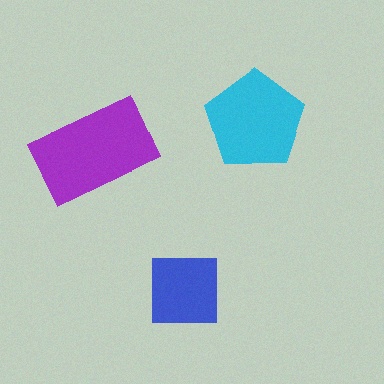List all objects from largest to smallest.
The purple rectangle, the cyan pentagon, the blue square.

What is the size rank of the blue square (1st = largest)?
3rd.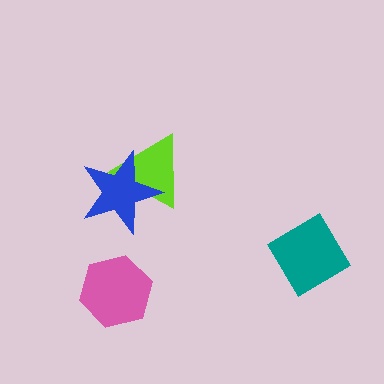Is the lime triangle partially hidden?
Yes, it is partially covered by another shape.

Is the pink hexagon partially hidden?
No, no other shape covers it.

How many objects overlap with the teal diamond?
0 objects overlap with the teal diamond.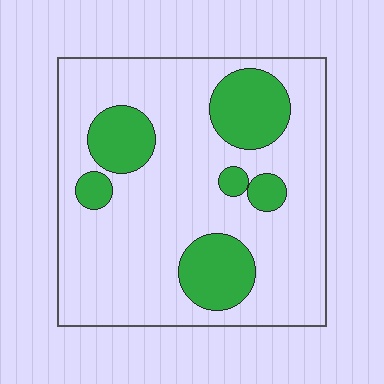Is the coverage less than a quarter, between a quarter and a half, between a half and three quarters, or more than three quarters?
Less than a quarter.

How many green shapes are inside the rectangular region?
6.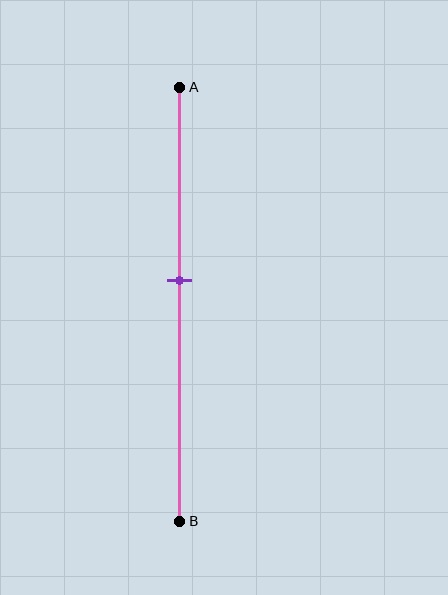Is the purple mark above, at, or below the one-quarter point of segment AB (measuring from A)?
The purple mark is below the one-quarter point of segment AB.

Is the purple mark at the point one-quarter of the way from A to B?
No, the mark is at about 45% from A, not at the 25% one-quarter point.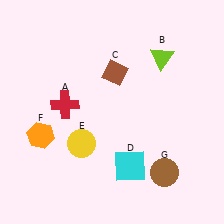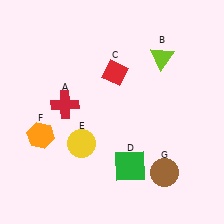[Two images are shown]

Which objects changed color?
C changed from brown to red. D changed from cyan to green.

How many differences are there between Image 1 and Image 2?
There are 2 differences between the two images.